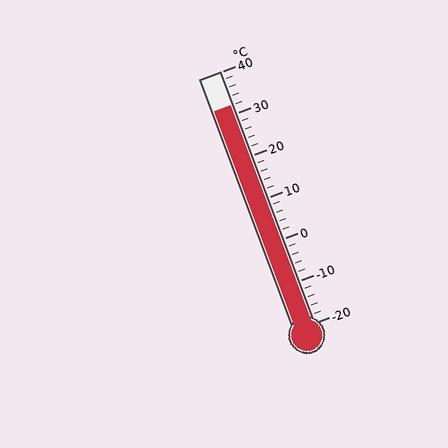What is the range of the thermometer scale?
The thermometer scale ranges from -20°C to 40°C.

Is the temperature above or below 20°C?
The temperature is above 20°C.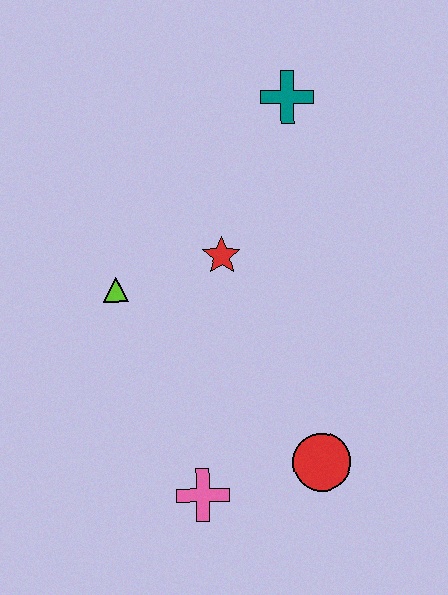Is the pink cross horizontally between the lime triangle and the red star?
Yes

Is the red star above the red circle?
Yes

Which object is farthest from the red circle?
The teal cross is farthest from the red circle.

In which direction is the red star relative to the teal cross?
The red star is below the teal cross.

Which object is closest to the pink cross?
The red circle is closest to the pink cross.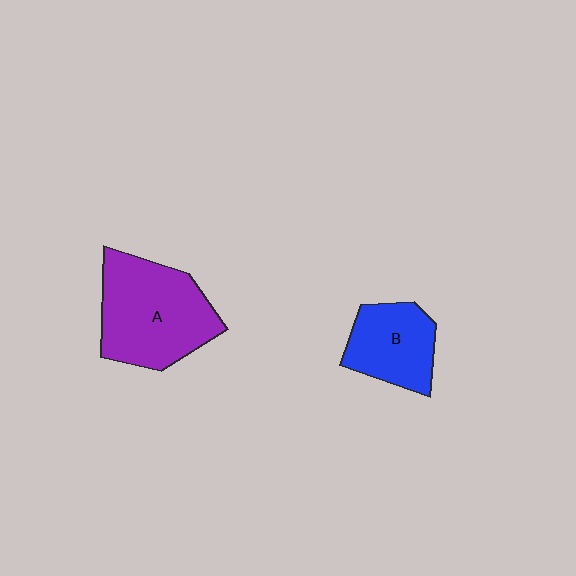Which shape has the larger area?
Shape A (purple).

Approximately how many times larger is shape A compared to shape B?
Approximately 1.6 times.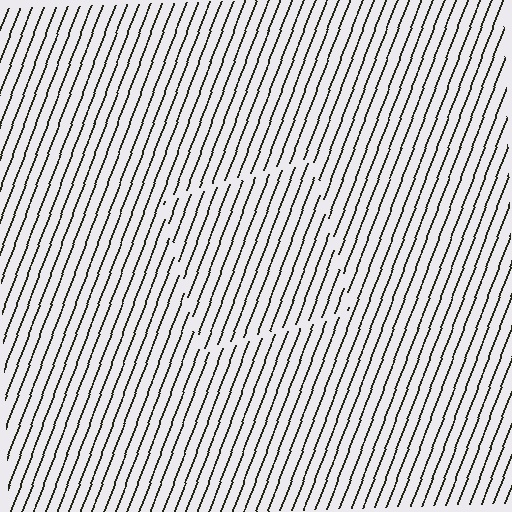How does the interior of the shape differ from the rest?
The interior of the shape contains the same grating, shifted by half a period — the contour is defined by the phase discontinuity where line-ends from the inner and outer gratings abut.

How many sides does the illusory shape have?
4 sides — the line-ends trace a square.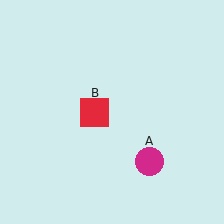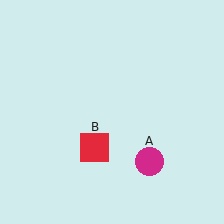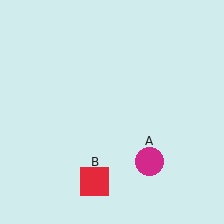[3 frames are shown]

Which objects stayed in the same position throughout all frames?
Magenta circle (object A) remained stationary.